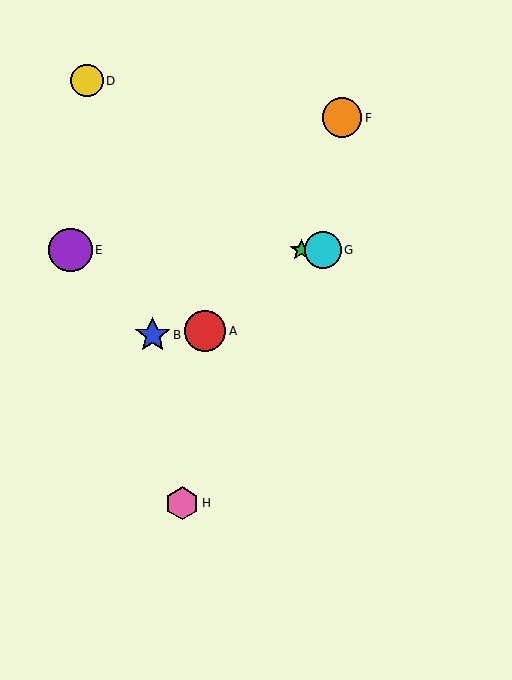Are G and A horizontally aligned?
No, G is at y≈250 and A is at y≈331.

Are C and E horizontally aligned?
Yes, both are at y≈250.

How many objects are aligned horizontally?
3 objects (C, E, G) are aligned horizontally.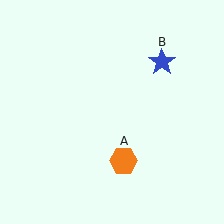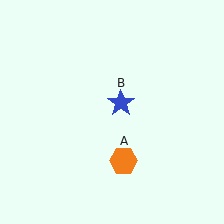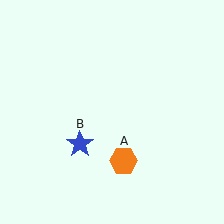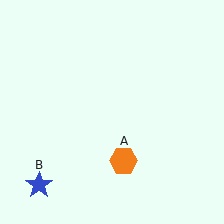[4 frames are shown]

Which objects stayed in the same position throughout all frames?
Orange hexagon (object A) remained stationary.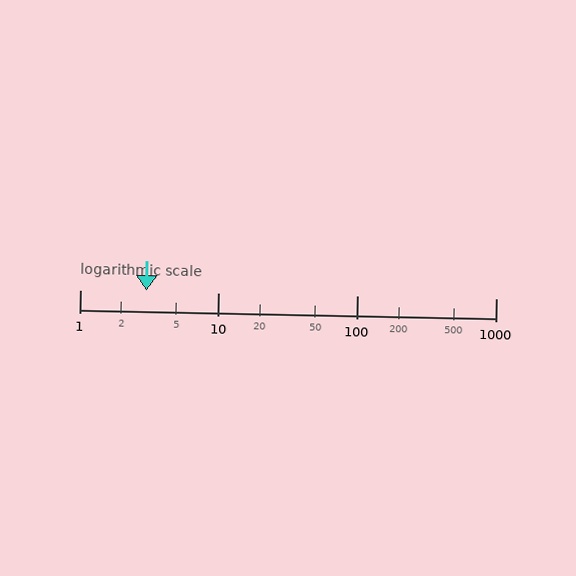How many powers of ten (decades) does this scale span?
The scale spans 3 decades, from 1 to 1000.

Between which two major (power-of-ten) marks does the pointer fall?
The pointer is between 1 and 10.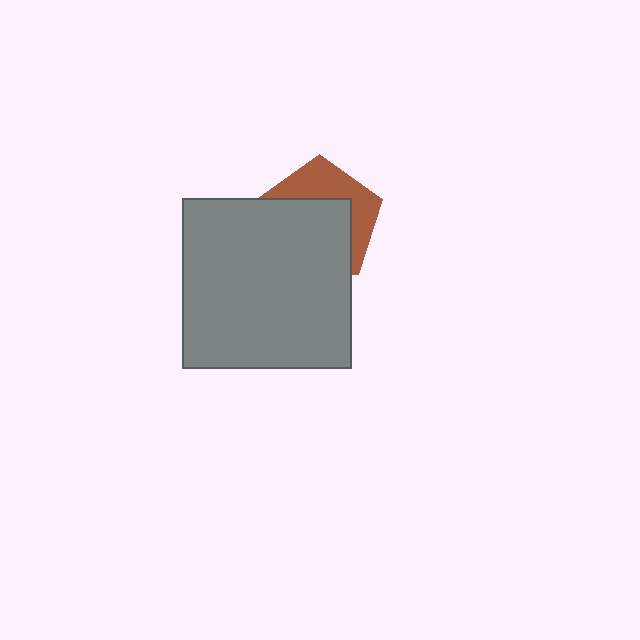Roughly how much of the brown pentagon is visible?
A small part of it is visible (roughly 39%).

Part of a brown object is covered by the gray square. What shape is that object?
It is a pentagon.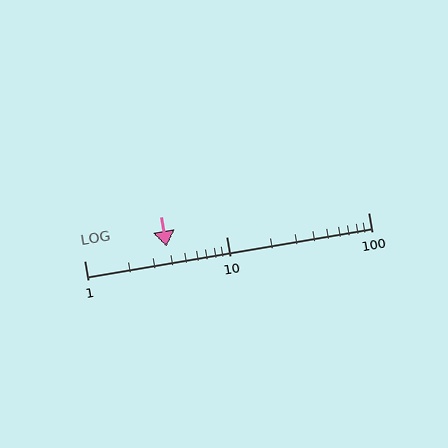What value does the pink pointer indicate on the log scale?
The pointer indicates approximately 3.8.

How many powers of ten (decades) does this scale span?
The scale spans 2 decades, from 1 to 100.